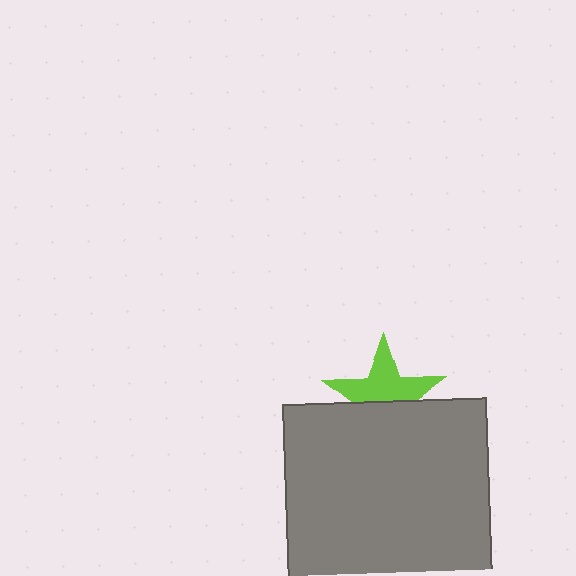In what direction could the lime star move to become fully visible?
The lime star could move up. That would shift it out from behind the gray rectangle entirely.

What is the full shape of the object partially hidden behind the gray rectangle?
The partially hidden object is a lime star.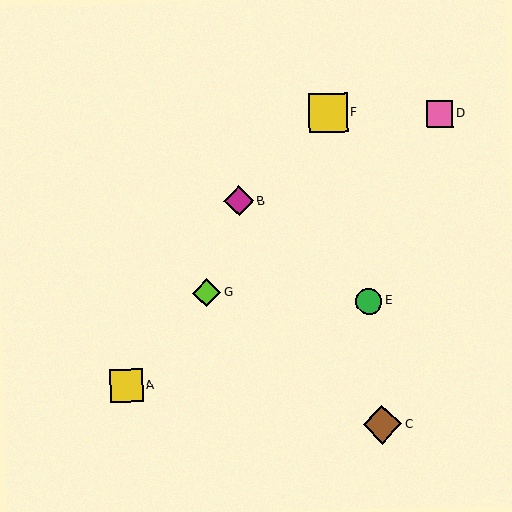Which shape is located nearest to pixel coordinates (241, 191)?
The magenta diamond (labeled B) at (239, 201) is nearest to that location.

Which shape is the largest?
The yellow square (labeled F) is the largest.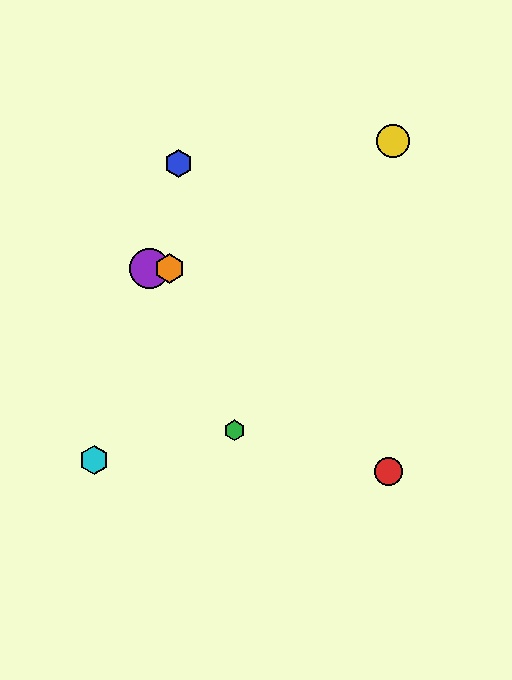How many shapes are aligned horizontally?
2 shapes (the purple circle, the orange hexagon) are aligned horizontally.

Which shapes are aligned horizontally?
The purple circle, the orange hexagon are aligned horizontally.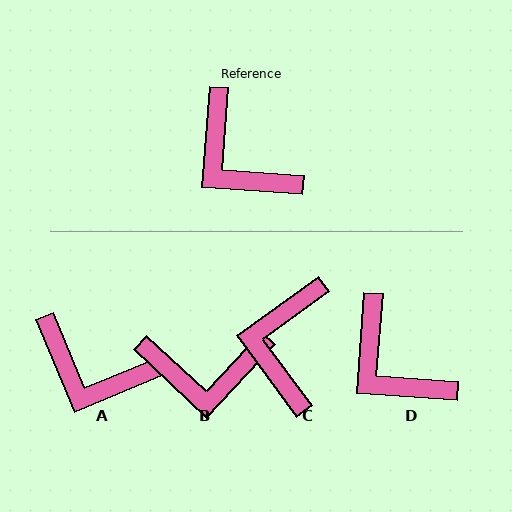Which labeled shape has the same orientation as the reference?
D.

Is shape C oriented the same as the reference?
No, it is off by about 50 degrees.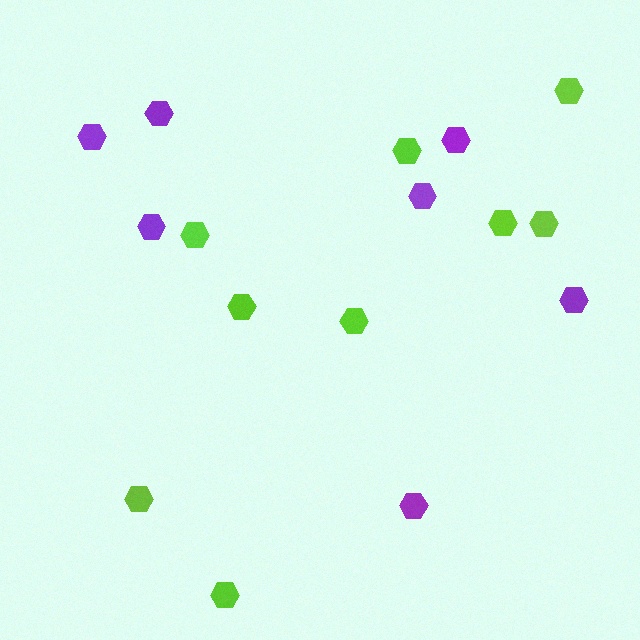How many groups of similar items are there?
There are 2 groups: one group of purple hexagons (7) and one group of lime hexagons (9).